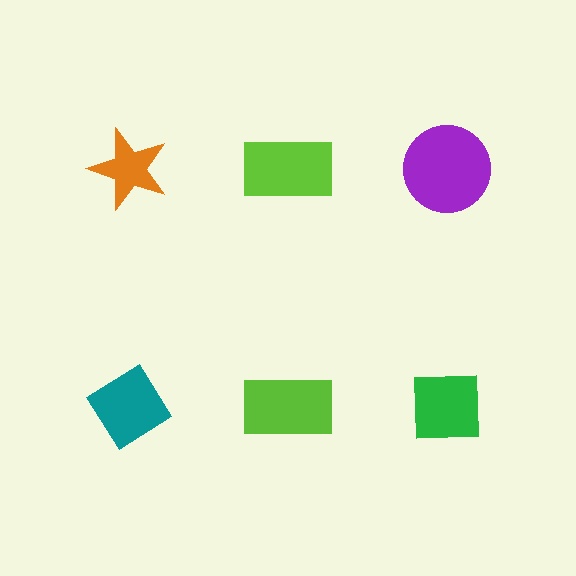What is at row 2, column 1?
A teal diamond.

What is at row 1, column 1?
An orange star.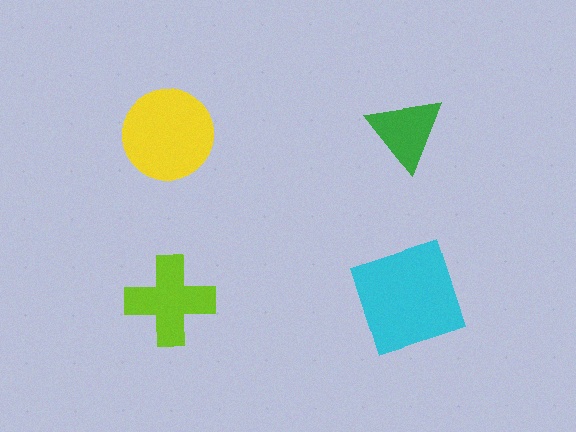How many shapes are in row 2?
2 shapes.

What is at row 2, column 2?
A cyan square.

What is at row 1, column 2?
A green triangle.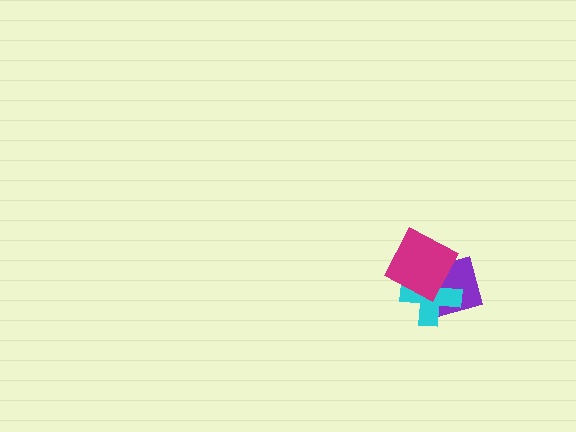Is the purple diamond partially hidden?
Yes, it is partially covered by another shape.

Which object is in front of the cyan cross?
The magenta diamond is in front of the cyan cross.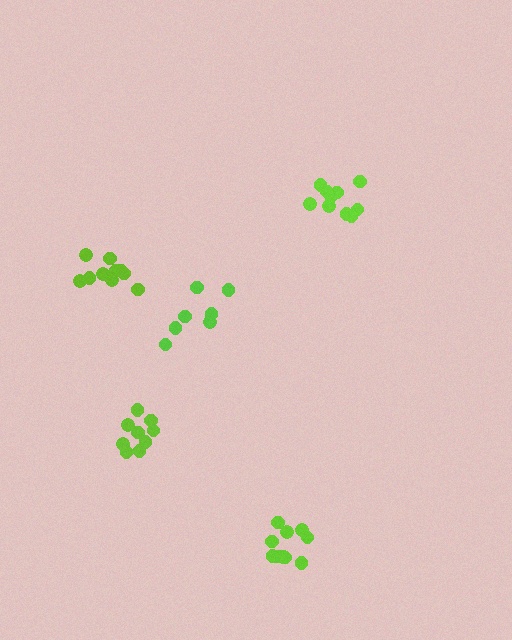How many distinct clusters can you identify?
There are 5 distinct clusters.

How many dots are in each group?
Group 1: 10 dots, Group 2: 9 dots, Group 3: 10 dots, Group 4: 7 dots, Group 5: 10 dots (46 total).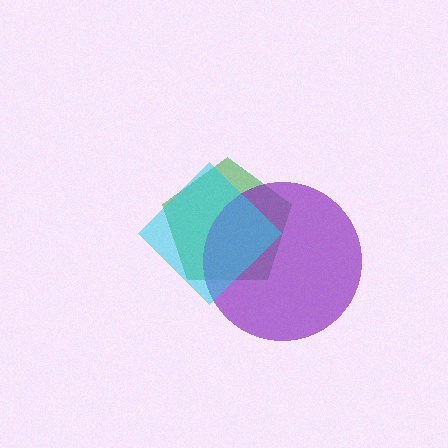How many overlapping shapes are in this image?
There are 3 overlapping shapes in the image.